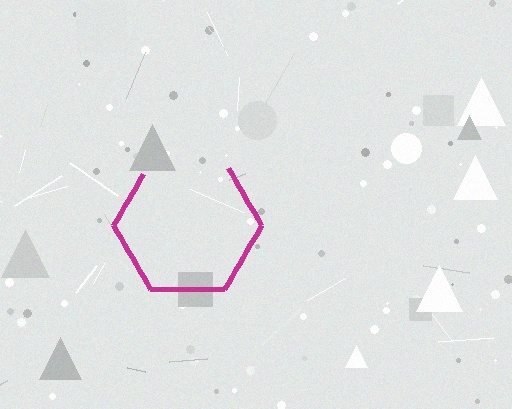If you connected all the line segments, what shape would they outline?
They would outline a hexagon.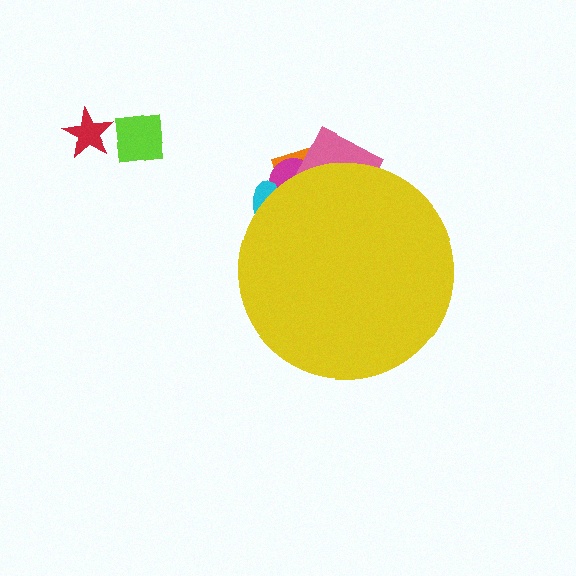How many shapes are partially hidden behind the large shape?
4 shapes are partially hidden.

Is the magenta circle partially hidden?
Yes, the magenta circle is partially hidden behind the yellow circle.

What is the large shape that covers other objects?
A yellow circle.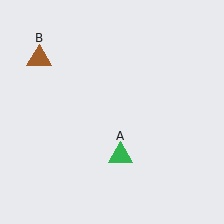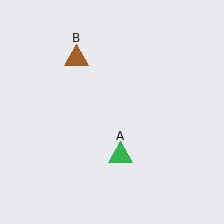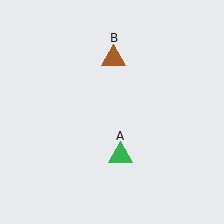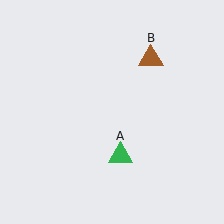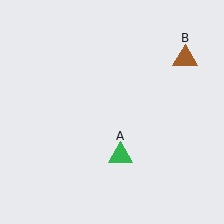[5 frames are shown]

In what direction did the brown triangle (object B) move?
The brown triangle (object B) moved right.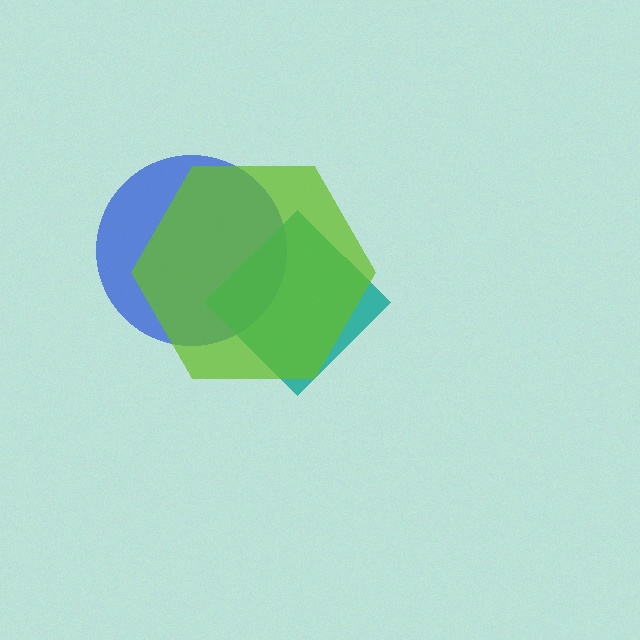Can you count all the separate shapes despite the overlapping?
Yes, there are 3 separate shapes.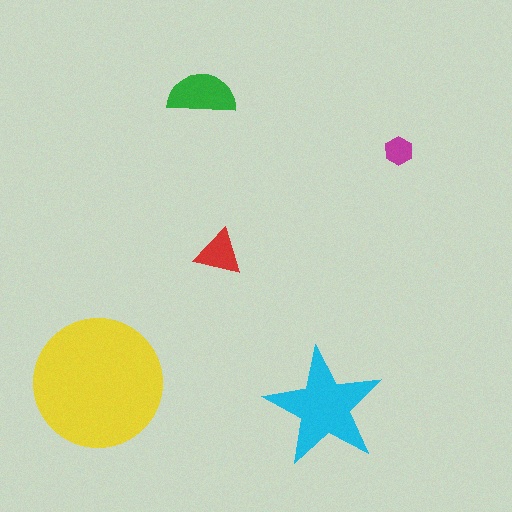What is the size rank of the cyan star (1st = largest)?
2nd.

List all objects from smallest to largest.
The magenta hexagon, the red triangle, the green semicircle, the cyan star, the yellow circle.